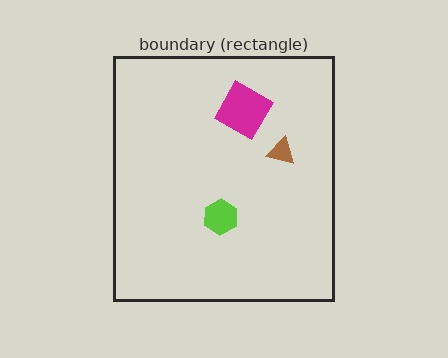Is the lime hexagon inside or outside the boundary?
Inside.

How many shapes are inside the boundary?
3 inside, 0 outside.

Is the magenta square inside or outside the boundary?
Inside.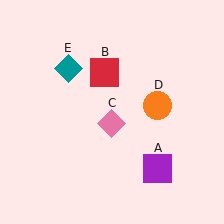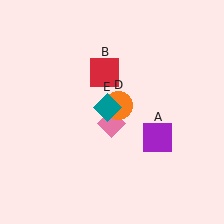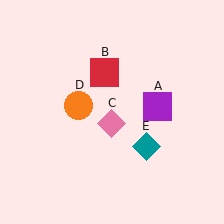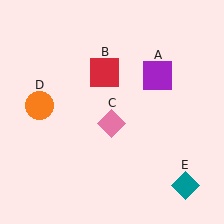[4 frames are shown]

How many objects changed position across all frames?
3 objects changed position: purple square (object A), orange circle (object D), teal diamond (object E).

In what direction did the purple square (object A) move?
The purple square (object A) moved up.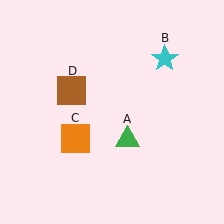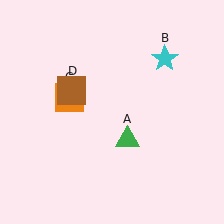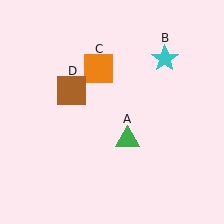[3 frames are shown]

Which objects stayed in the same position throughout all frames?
Green triangle (object A) and cyan star (object B) and brown square (object D) remained stationary.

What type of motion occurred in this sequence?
The orange square (object C) rotated clockwise around the center of the scene.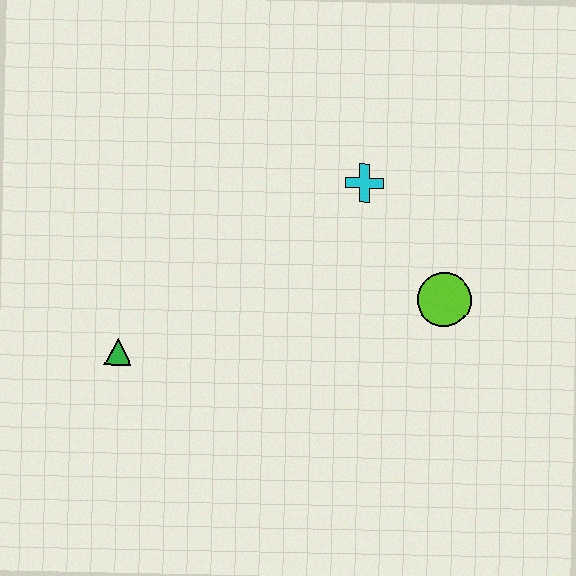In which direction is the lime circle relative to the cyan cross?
The lime circle is below the cyan cross.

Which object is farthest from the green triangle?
The lime circle is farthest from the green triangle.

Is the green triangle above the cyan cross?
No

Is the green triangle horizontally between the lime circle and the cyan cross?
No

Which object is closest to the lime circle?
The cyan cross is closest to the lime circle.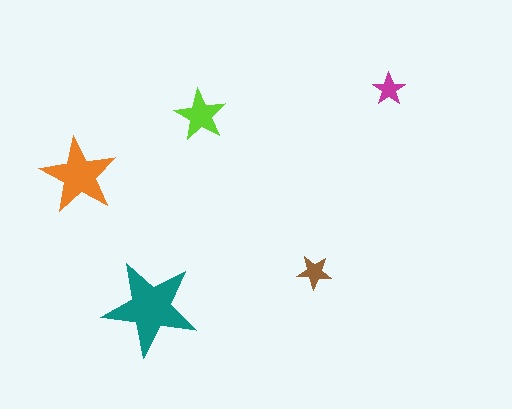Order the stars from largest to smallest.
the teal one, the orange one, the lime one, the brown one, the magenta one.